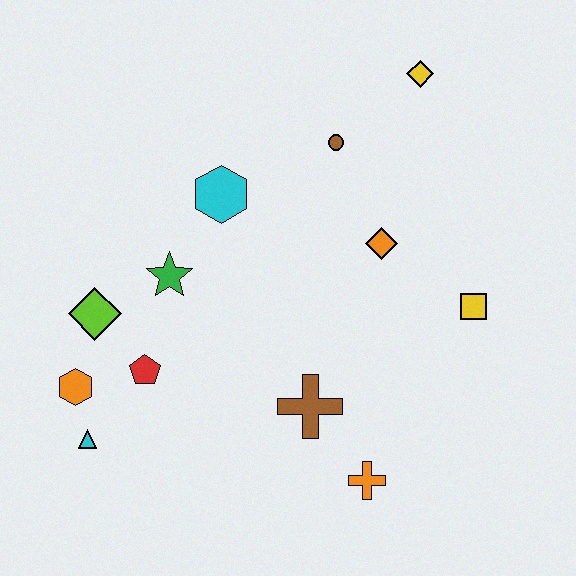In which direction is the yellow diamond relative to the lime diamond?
The yellow diamond is to the right of the lime diamond.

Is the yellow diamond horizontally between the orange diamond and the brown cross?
No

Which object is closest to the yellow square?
The orange diamond is closest to the yellow square.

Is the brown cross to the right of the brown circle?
No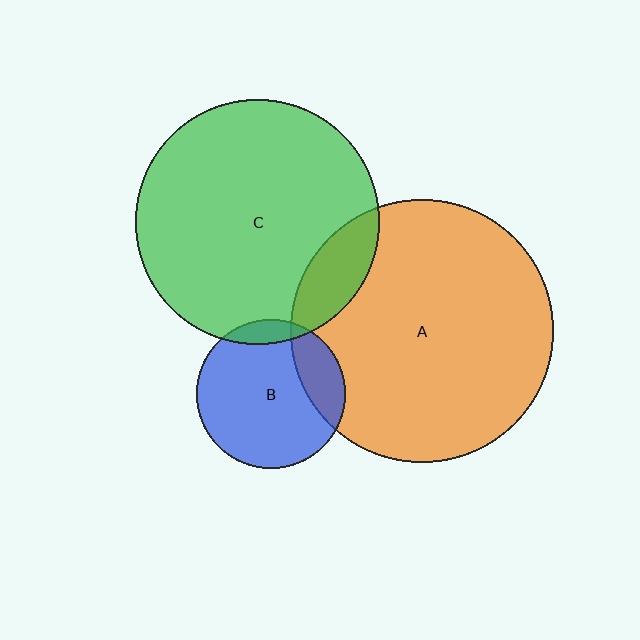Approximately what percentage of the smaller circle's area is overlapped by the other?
Approximately 10%.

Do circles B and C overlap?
Yes.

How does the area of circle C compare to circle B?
Approximately 2.7 times.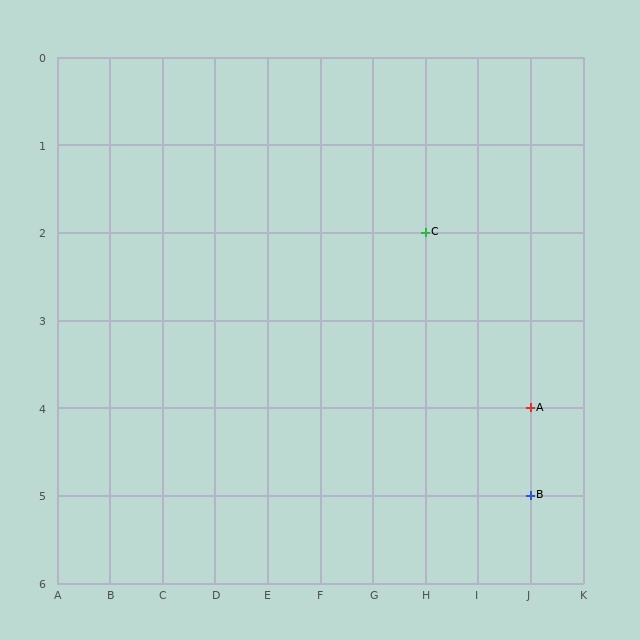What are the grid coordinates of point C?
Point C is at grid coordinates (H, 2).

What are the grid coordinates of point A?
Point A is at grid coordinates (J, 4).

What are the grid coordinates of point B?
Point B is at grid coordinates (J, 5).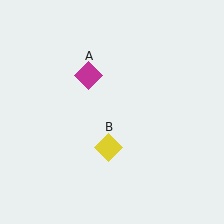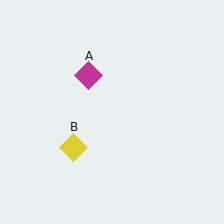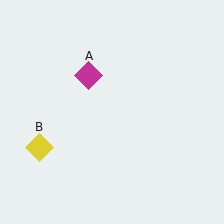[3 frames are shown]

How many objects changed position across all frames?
1 object changed position: yellow diamond (object B).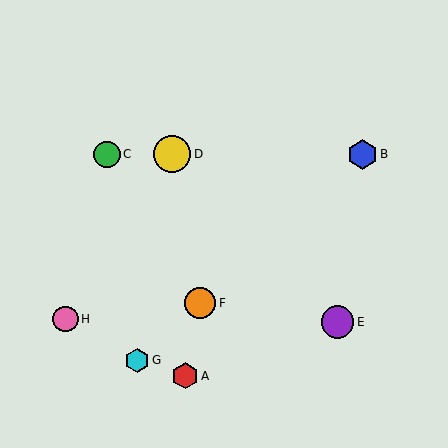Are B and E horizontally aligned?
No, B is at y≈154 and E is at y≈322.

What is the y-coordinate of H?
Object H is at y≈319.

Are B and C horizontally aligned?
Yes, both are at y≈154.